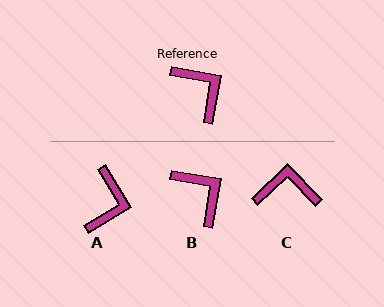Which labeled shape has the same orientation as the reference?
B.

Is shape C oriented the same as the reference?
No, it is off by about 54 degrees.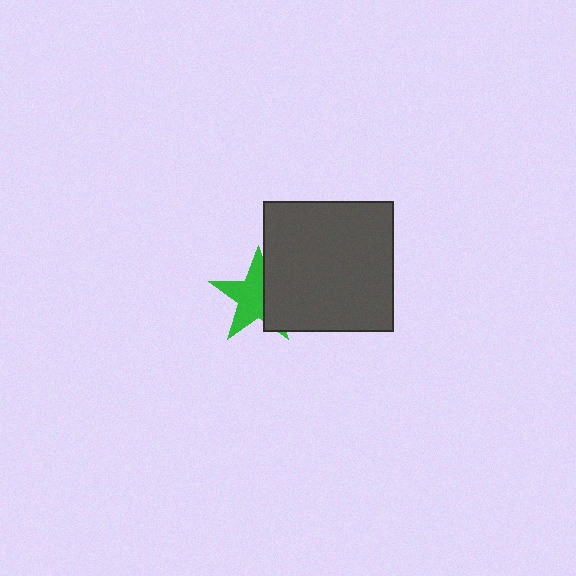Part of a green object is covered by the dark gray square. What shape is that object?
It is a star.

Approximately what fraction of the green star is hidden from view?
Roughly 37% of the green star is hidden behind the dark gray square.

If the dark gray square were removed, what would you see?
You would see the complete green star.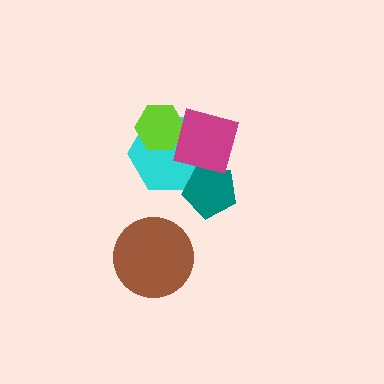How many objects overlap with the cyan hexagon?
3 objects overlap with the cyan hexagon.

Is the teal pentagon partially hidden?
Yes, it is partially covered by another shape.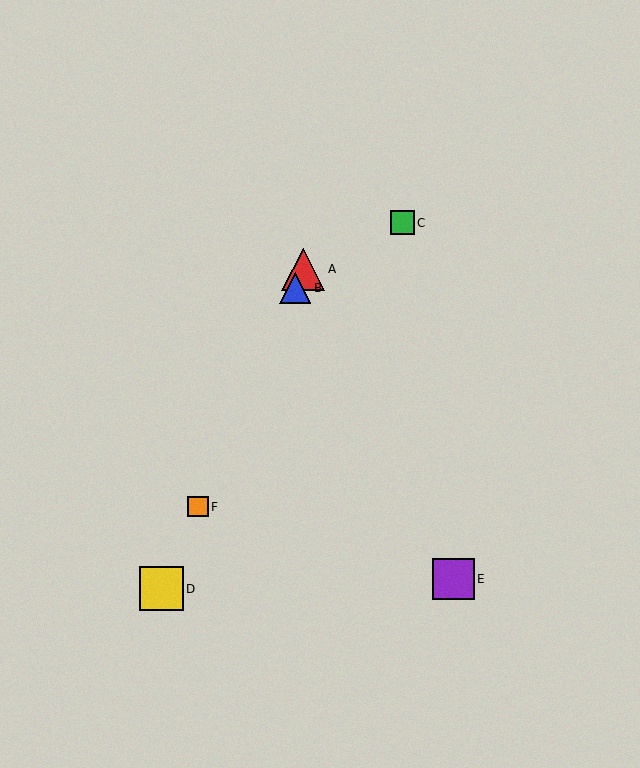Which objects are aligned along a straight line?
Objects A, B, D, F are aligned along a straight line.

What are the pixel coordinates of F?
Object F is at (198, 507).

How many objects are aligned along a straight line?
4 objects (A, B, D, F) are aligned along a straight line.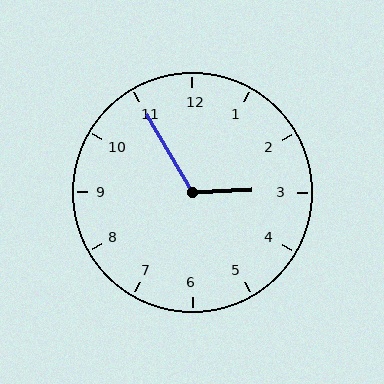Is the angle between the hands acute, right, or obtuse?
It is obtuse.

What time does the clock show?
2:55.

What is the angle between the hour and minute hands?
Approximately 118 degrees.